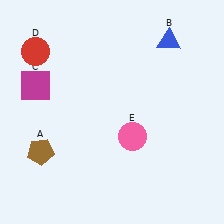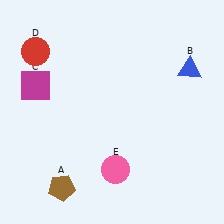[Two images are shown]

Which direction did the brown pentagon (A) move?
The brown pentagon (A) moved down.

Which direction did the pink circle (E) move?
The pink circle (E) moved down.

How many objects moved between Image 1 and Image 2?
3 objects moved between the two images.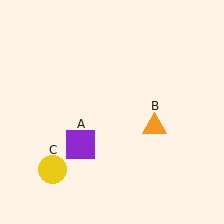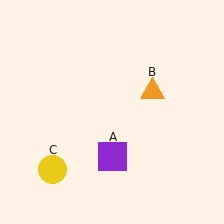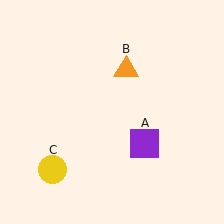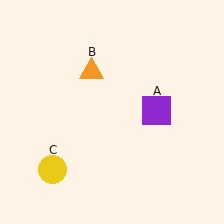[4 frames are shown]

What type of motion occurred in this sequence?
The purple square (object A), orange triangle (object B) rotated counterclockwise around the center of the scene.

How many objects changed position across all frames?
2 objects changed position: purple square (object A), orange triangle (object B).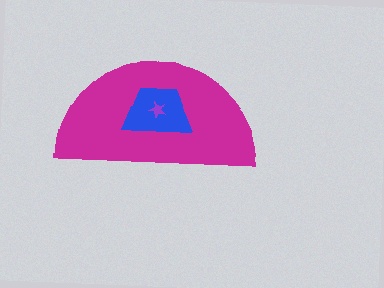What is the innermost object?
The purple star.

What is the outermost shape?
The magenta semicircle.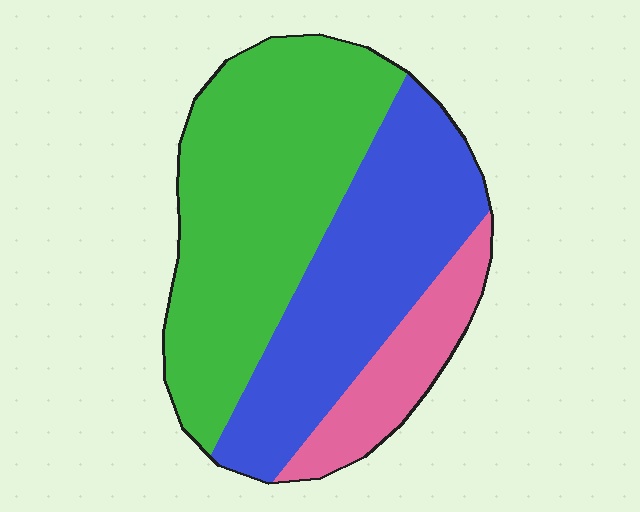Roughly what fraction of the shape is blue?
Blue covers 37% of the shape.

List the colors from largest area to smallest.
From largest to smallest: green, blue, pink.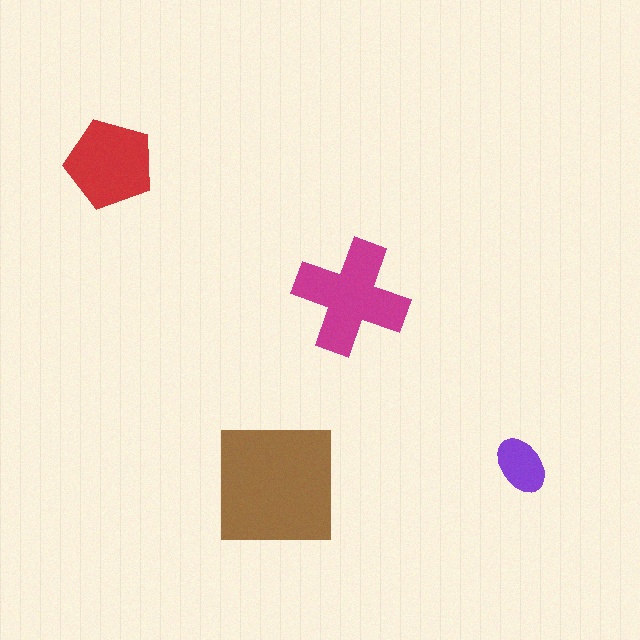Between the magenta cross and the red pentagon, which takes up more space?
The magenta cross.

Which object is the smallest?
The purple ellipse.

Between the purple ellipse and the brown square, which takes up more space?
The brown square.